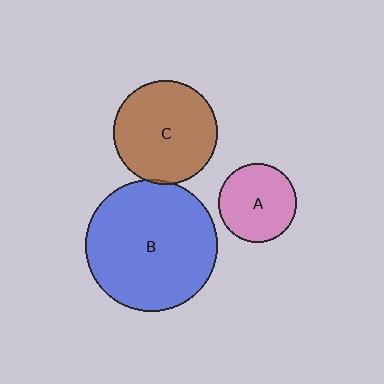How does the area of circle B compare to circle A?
Approximately 2.8 times.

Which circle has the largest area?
Circle B (blue).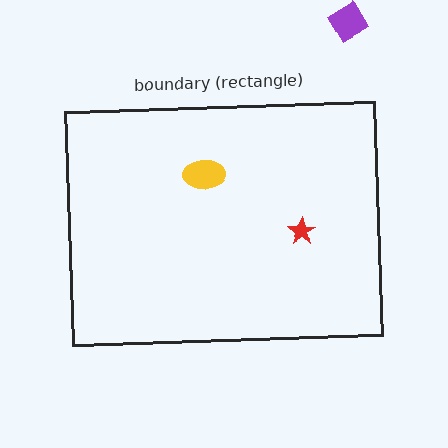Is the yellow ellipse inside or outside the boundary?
Inside.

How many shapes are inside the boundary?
2 inside, 1 outside.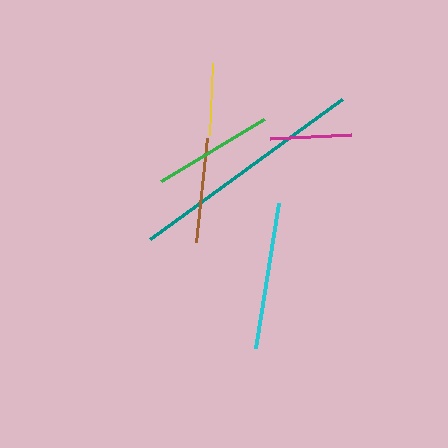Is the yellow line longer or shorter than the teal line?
The teal line is longer than the yellow line.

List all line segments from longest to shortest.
From longest to shortest: teal, cyan, green, brown, magenta, yellow.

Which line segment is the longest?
The teal line is the longest at approximately 238 pixels.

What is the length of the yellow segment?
The yellow segment is approximately 72 pixels long.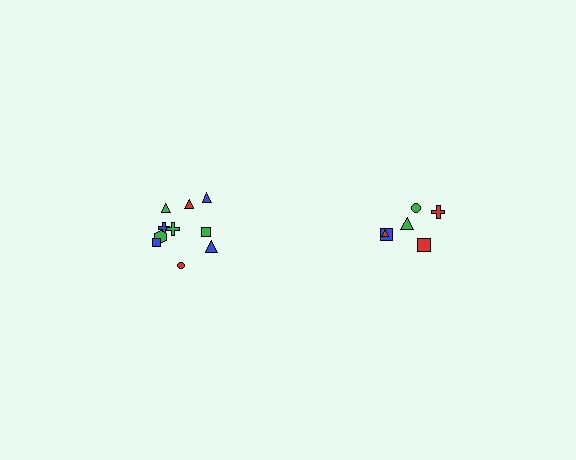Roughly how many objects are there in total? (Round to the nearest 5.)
Roughly 15 objects in total.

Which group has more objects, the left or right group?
The left group.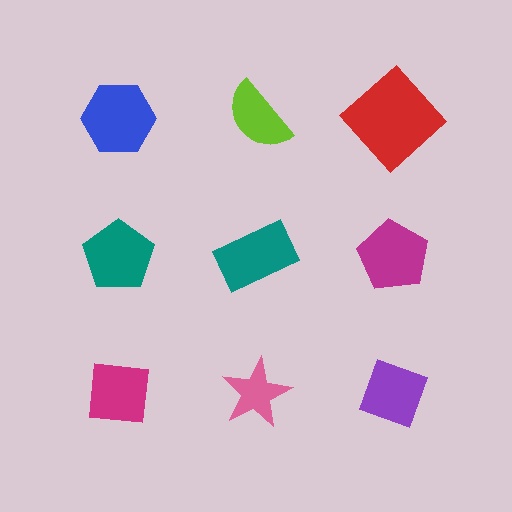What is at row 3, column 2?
A pink star.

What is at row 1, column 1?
A blue hexagon.